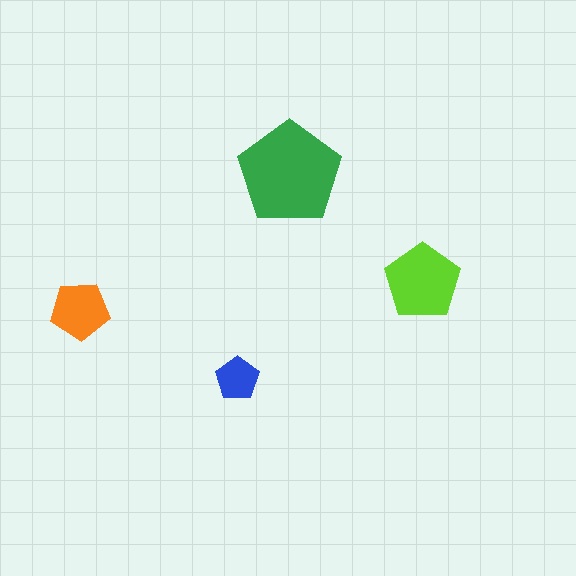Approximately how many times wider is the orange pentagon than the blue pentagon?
About 1.5 times wider.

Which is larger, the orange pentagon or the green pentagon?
The green one.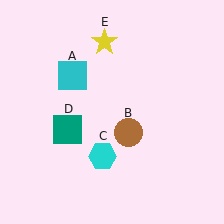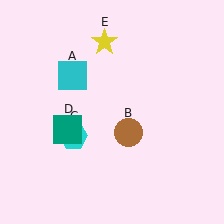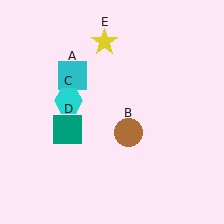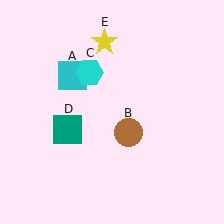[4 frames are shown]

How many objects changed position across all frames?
1 object changed position: cyan hexagon (object C).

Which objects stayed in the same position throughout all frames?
Cyan square (object A) and brown circle (object B) and teal square (object D) and yellow star (object E) remained stationary.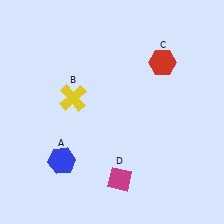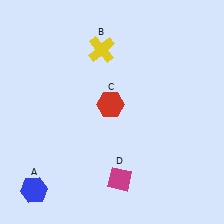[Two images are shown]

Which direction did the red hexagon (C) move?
The red hexagon (C) moved left.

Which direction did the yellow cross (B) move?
The yellow cross (B) moved up.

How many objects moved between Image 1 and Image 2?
3 objects moved between the two images.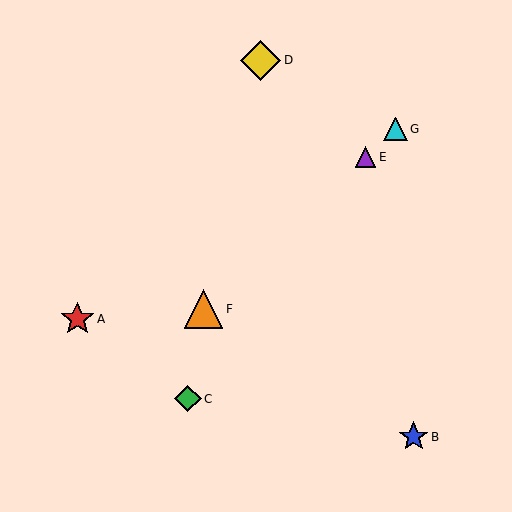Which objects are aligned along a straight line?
Objects E, F, G are aligned along a straight line.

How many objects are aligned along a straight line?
3 objects (E, F, G) are aligned along a straight line.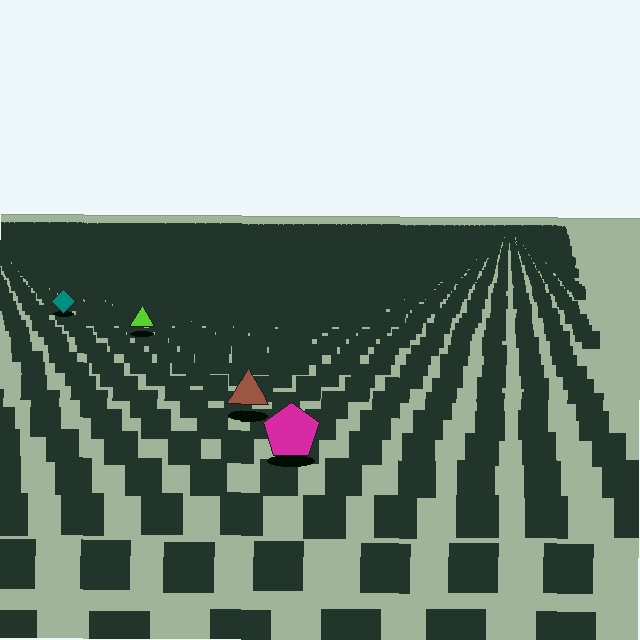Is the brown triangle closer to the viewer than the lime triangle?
Yes. The brown triangle is closer — you can tell from the texture gradient: the ground texture is coarser near it.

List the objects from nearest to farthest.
From nearest to farthest: the magenta pentagon, the brown triangle, the lime triangle, the teal diamond.